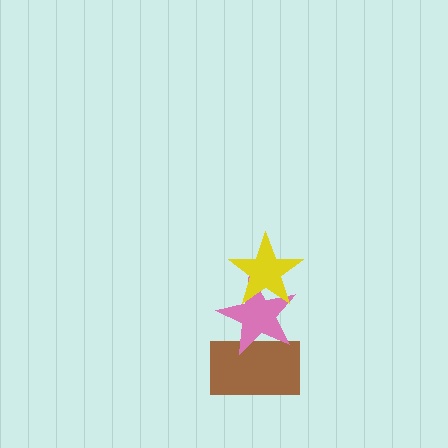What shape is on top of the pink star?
The yellow star is on top of the pink star.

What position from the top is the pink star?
The pink star is 2nd from the top.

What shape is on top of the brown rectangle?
The pink star is on top of the brown rectangle.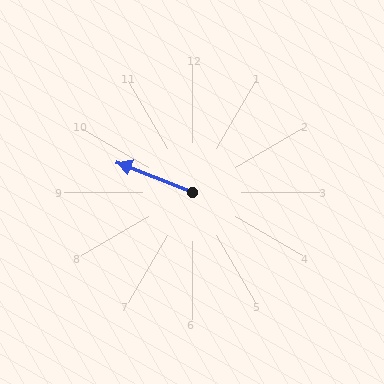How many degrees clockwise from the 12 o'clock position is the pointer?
Approximately 292 degrees.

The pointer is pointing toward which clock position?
Roughly 10 o'clock.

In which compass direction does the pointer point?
West.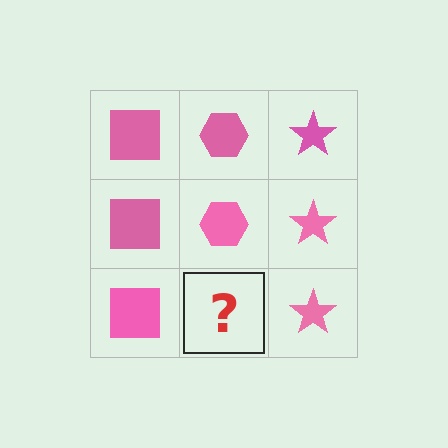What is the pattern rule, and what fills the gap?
The rule is that each column has a consistent shape. The gap should be filled with a pink hexagon.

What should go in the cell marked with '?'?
The missing cell should contain a pink hexagon.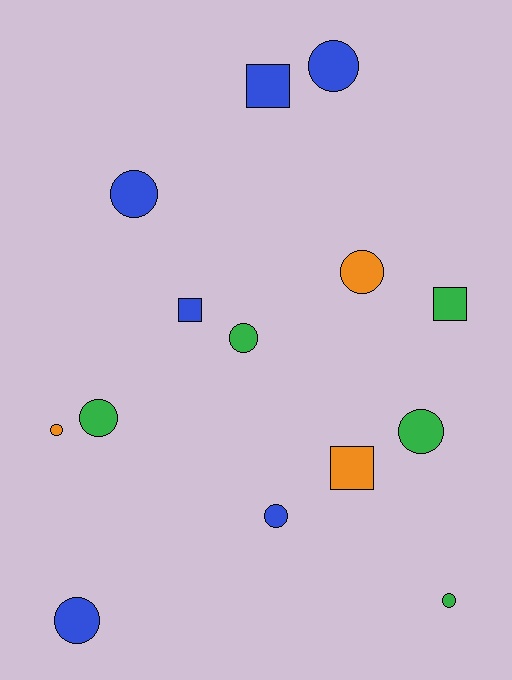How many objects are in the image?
There are 14 objects.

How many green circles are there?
There are 4 green circles.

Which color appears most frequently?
Blue, with 6 objects.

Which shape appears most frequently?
Circle, with 10 objects.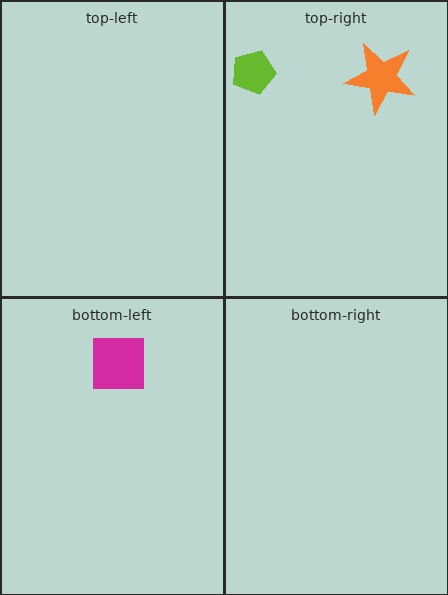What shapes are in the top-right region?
The orange star, the lime pentagon.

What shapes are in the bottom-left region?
The magenta square.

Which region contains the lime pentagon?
The top-right region.